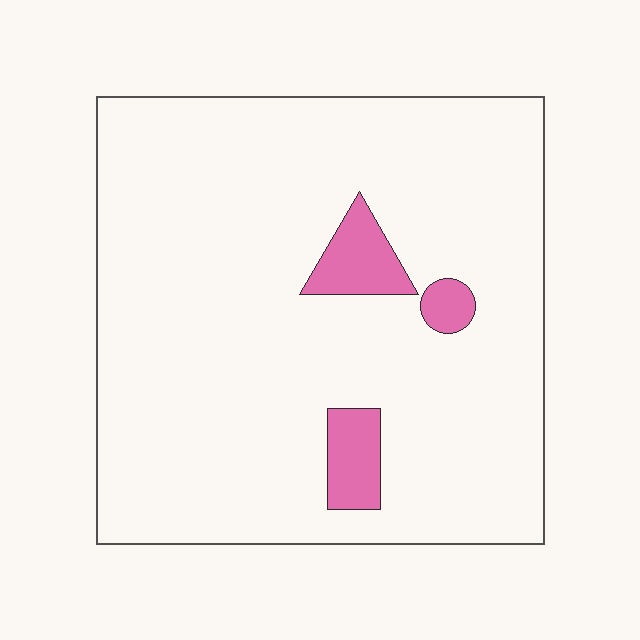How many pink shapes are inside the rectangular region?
3.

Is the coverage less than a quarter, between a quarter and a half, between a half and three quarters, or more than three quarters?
Less than a quarter.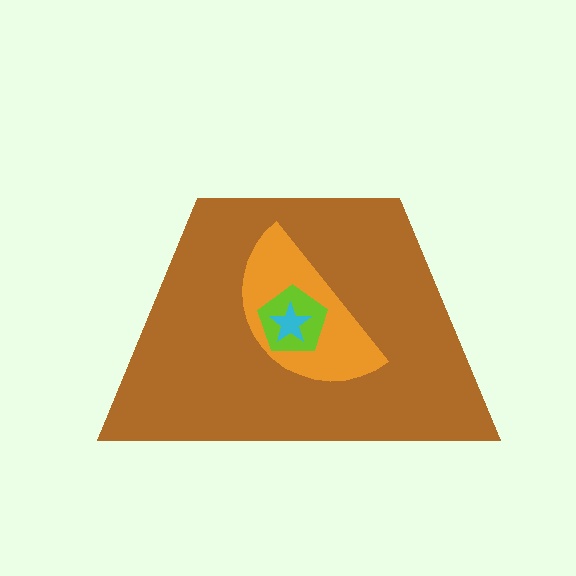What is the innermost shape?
The cyan star.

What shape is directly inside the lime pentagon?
The cyan star.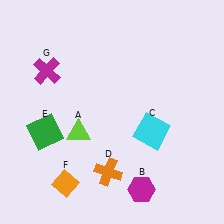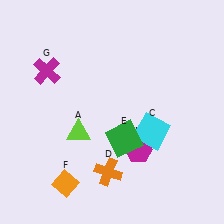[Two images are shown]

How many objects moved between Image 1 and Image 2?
2 objects moved between the two images.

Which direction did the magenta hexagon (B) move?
The magenta hexagon (B) moved up.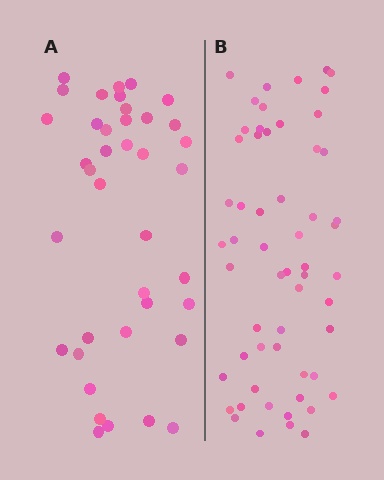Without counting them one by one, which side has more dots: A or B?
Region B (the right region) has more dots.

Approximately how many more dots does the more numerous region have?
Region B has approximately 20 more dots than region A.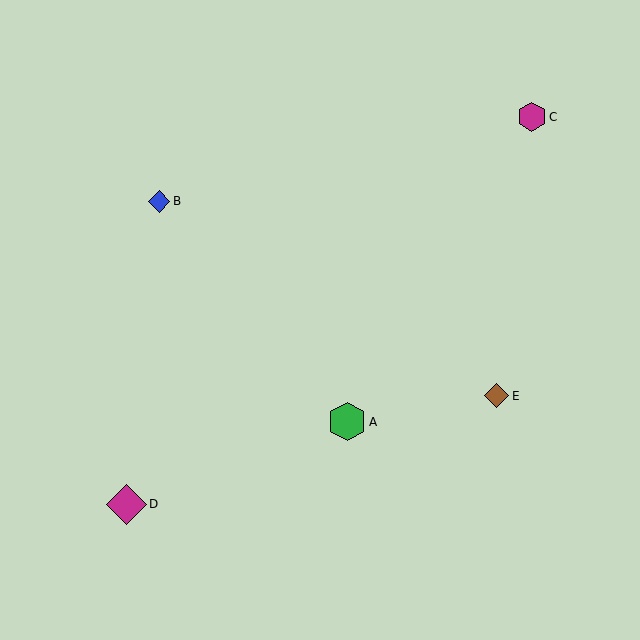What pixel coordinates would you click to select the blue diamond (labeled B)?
Click at (159, 201) to select the blue diamond B.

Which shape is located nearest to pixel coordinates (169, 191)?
The blue diamond (labeled B) at (159, 201) is nearest to that location.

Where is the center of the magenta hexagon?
The center of the magenta hexagon is at (532, 117).